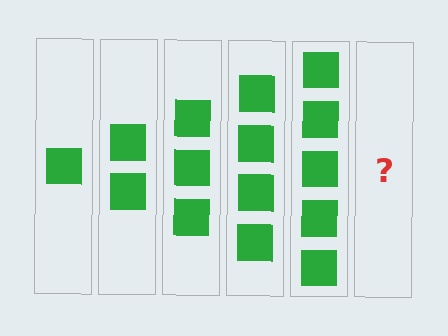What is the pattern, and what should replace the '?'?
The pattern is that each step adds one more square. The '?' should be 6 squares.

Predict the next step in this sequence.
The next step is 6 squares.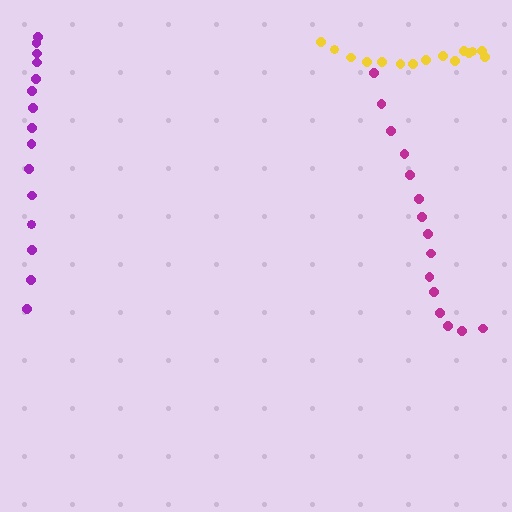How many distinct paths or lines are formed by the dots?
There are 3 distinct paths.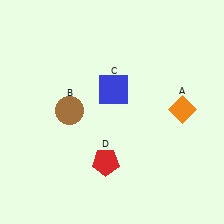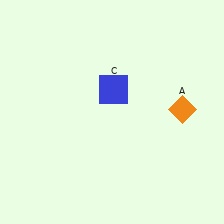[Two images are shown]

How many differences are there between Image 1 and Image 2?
There are 2 differences between the two images.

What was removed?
The red pentagon (D), the brown circle (B) were removed in Image 2.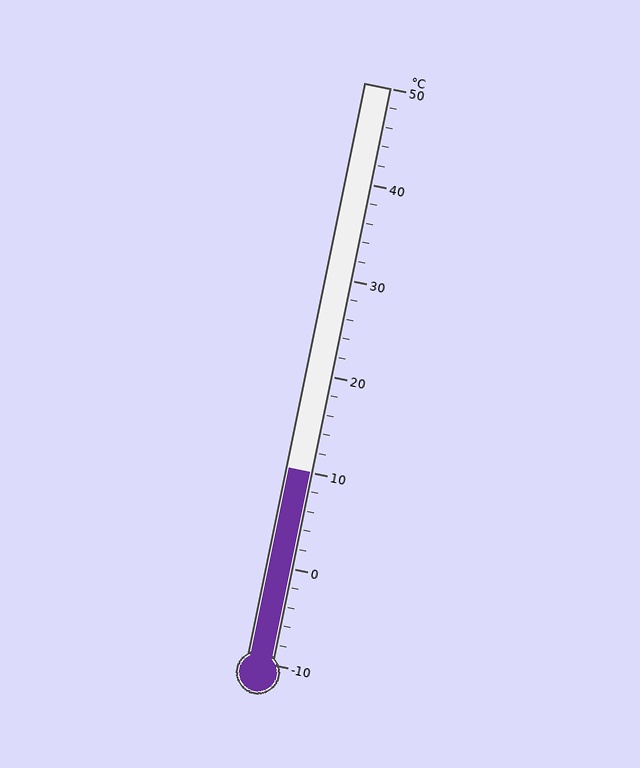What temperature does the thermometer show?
The thermometer shows approximately 10°C.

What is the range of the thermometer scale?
The thermometer scale ranges from -10°C to 50°C.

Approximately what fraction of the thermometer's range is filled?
The thermometer is filled to approximately 35% of its range.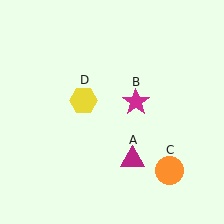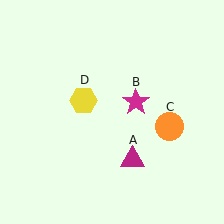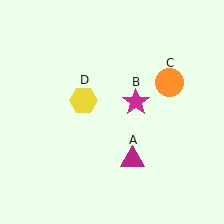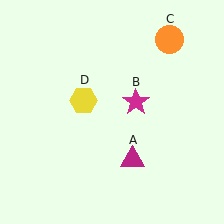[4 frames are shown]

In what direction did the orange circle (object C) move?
The orange circle (object C) moved up.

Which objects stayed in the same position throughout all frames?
Magenta triangle (object A) and magenta star (object B) and yellow hexagon (object D) remained stationary.